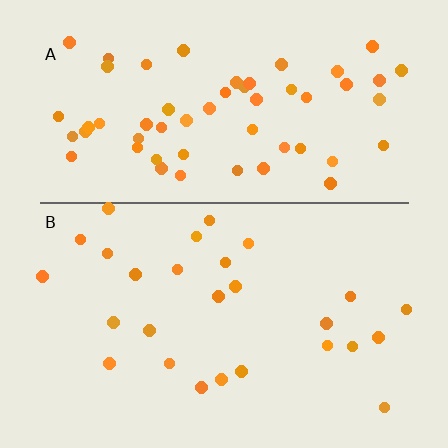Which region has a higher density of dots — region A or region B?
A (the top).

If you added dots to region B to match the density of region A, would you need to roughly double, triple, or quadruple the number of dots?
Approximately double.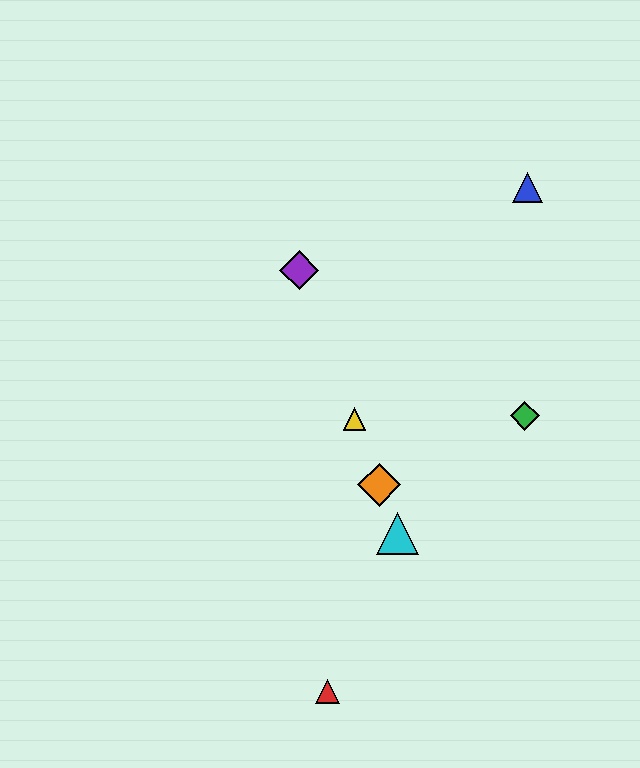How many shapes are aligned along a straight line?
4 shapes (the yellow triangle, the purple diamond, the orange diamond, the cyan triangle) are aligned along a straight line.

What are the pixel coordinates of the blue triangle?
The blue triangle is at (528, 188).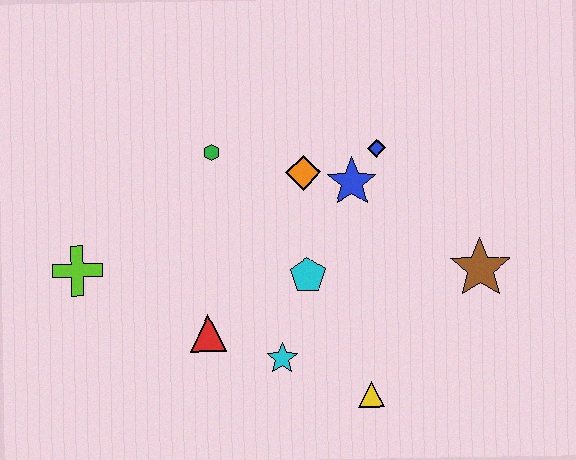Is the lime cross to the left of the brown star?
Yes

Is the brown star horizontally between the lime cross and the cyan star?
No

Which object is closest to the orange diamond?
The blue star is closest to the orange diamond.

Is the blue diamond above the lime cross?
Yes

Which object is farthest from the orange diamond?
The lime cross is farthest from the orange diamond.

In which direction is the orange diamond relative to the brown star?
The orange diamond is to the left of the brown star.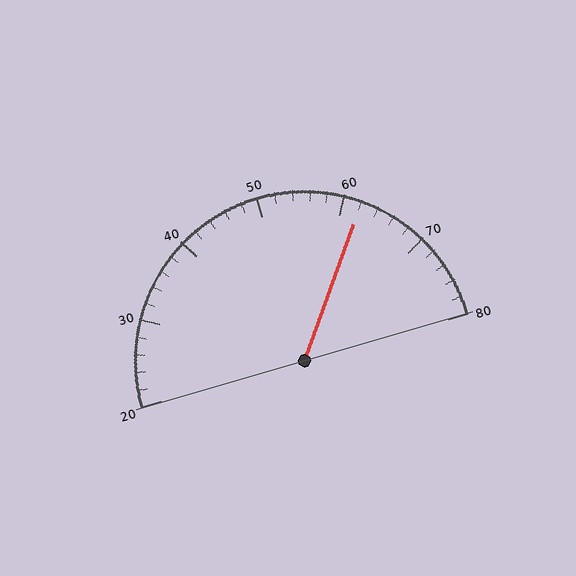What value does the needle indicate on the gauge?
The needle indicates approximately 62.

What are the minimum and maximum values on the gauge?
The gauge ranges from 20 to 80.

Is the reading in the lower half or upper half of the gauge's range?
The reading is in the upper half of the range (20 to 80).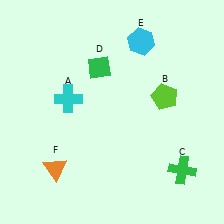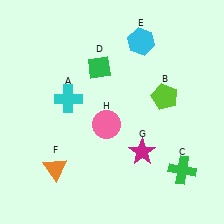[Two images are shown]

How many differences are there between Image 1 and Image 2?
There are 2 differences between the two images.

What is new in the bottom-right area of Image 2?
A magenta star (G) was added in the bottom-right area of Image 2.